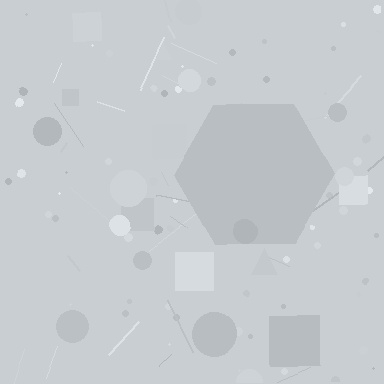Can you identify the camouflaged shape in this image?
The camouflaged shape is a hexagon.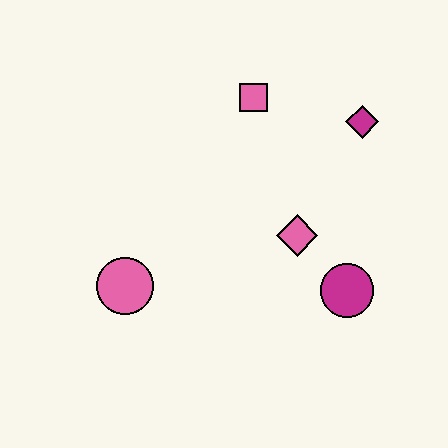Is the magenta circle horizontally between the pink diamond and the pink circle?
No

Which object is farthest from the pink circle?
The magenta diamond is farthest from the pink circle.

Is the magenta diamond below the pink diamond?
No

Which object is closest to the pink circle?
The pink diamond is closest to the pink circle.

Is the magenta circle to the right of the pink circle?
Yes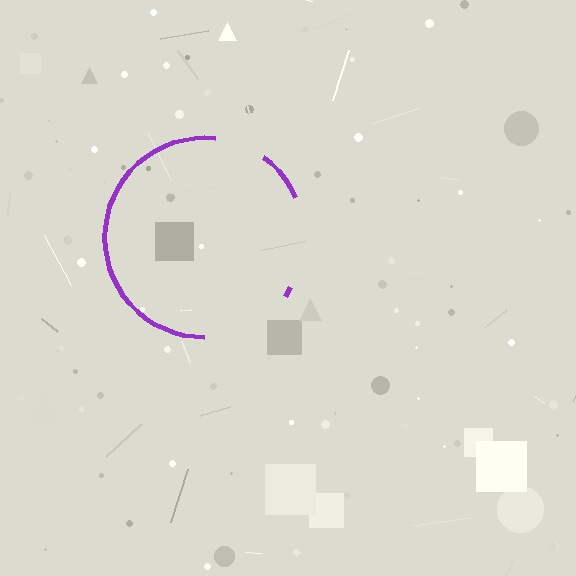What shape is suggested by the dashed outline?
The dashed outline suggests a circle.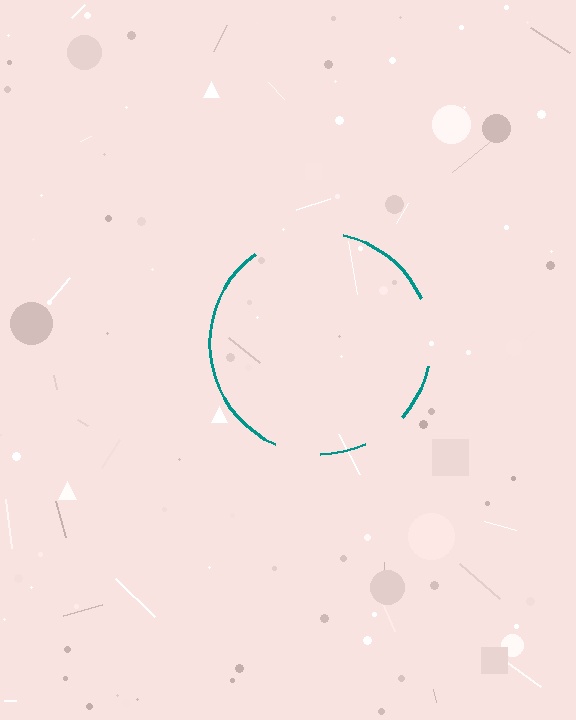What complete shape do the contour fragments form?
The contour fragments form a circle.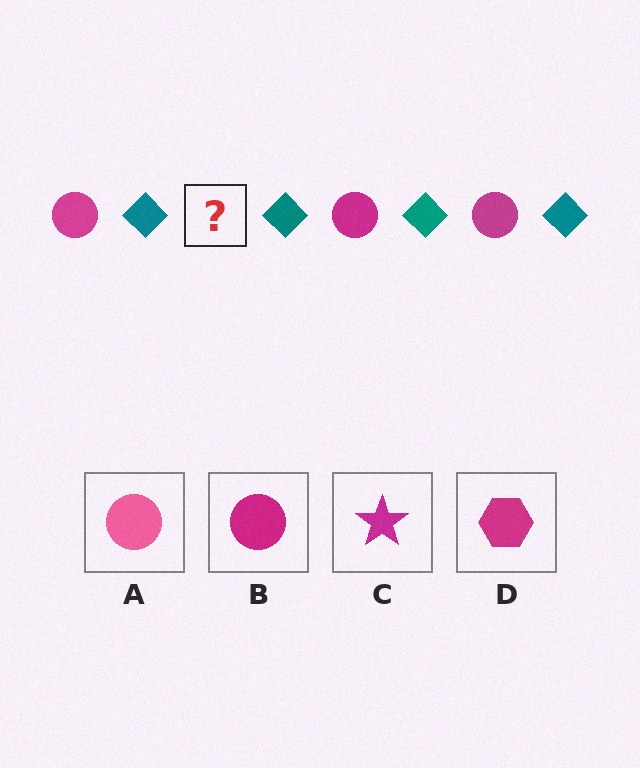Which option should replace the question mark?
Option B.